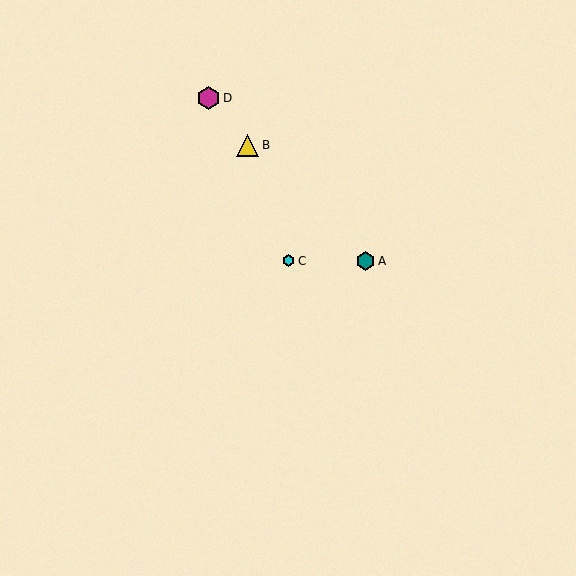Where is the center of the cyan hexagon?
The center of the cyan hexagon is at (289, 261).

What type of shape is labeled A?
Shape A is a teal hexagon.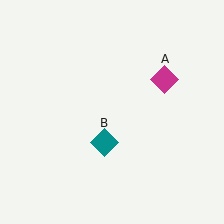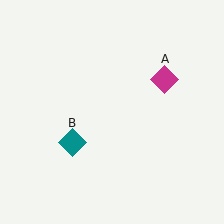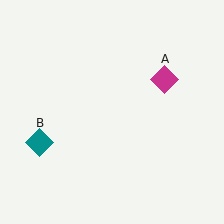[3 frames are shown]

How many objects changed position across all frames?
1 object changed position: teal diamond (object B).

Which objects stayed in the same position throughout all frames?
Magenta diamond (object A) remained stationary.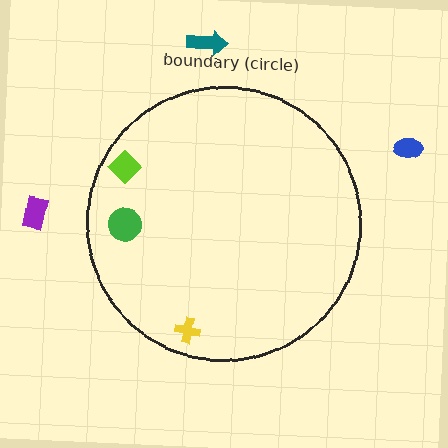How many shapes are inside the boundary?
3 inside, 3 outside.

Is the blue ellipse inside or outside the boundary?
Outside.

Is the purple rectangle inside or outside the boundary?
Outside.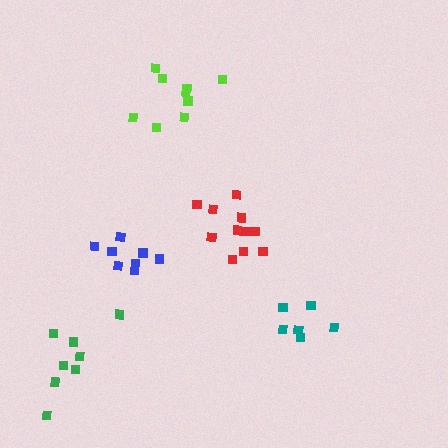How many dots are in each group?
Group 1: 8 dots, Group 2: 8 dots, Group 3: 10 dots, Group 4: 11 dots, Group 5: 6 dots (43 total).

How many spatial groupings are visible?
There are 5 spatial groupings.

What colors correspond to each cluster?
The clusters are colored: green, blue, lime, red, teal.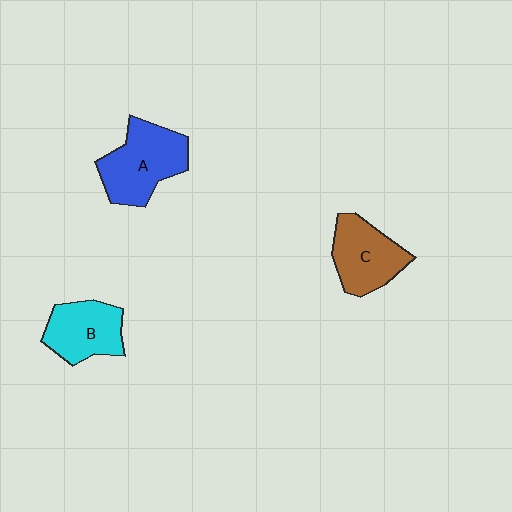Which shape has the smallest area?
Shape B (cyan).